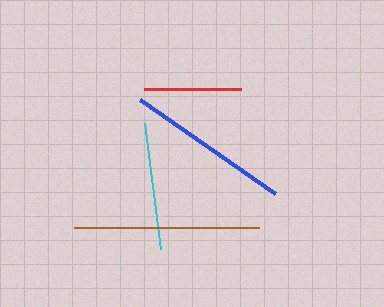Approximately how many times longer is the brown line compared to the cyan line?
The brown line is approximately 1.5 times the length of the cyan line.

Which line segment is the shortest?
The red line is the shortest at approximately 97 pixels.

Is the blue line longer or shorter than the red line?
The blue line is longer than the red line.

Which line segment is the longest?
The brown line is the longest at approximately 185 pixels.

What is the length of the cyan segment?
The cyan segment is approximately 126 pixels long.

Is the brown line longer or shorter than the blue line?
The brown line is longer than the blue line.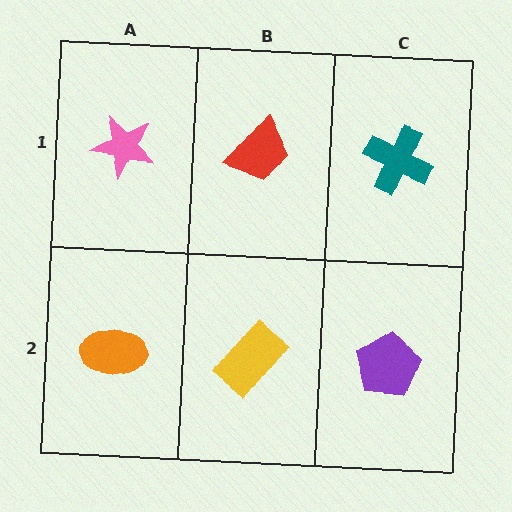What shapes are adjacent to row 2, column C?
A teal cross (row 1, column C), a yellow rectangle (row 2, column B).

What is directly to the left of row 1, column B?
A pink star.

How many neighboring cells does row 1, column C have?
2.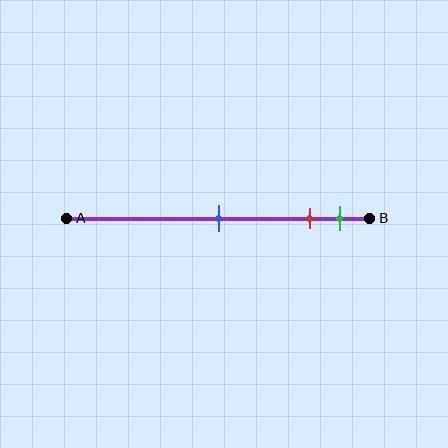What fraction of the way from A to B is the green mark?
The green mark is approximately 90% (0.9) of the way from A to B.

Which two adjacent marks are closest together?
The red and green marks are the closest adjacent pair.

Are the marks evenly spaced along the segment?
No, the marks are not evenly spaced.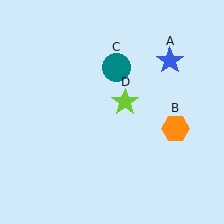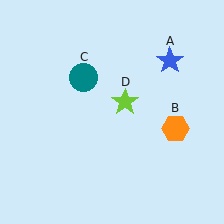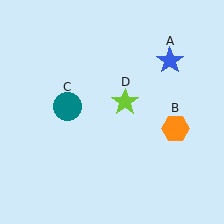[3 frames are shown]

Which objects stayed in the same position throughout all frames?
Blue star (object A) and orange hexagon (object B) and lime star (object D) remained stationary.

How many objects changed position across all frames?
1 object changed position: teal circle (object C).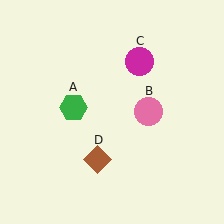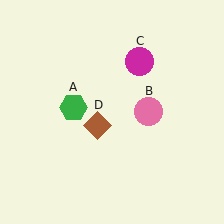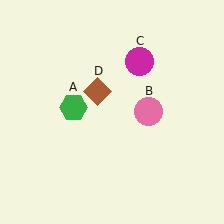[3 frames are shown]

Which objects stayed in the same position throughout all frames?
Green hexagon (object A) and pink circle (object B) and magenta circle (object C) remained stationary.